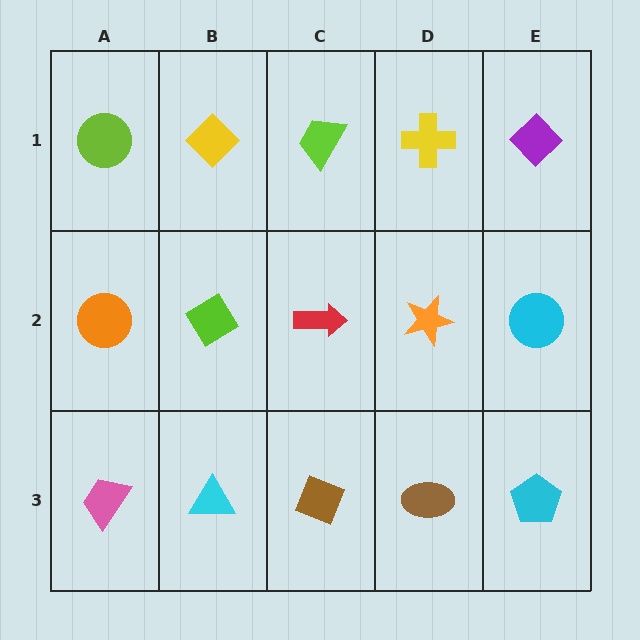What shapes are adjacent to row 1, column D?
An orange star (row 2, column D), a lime trapezoid (row 1, column C), a purple diamond (row 1, column E).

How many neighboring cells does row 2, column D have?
4.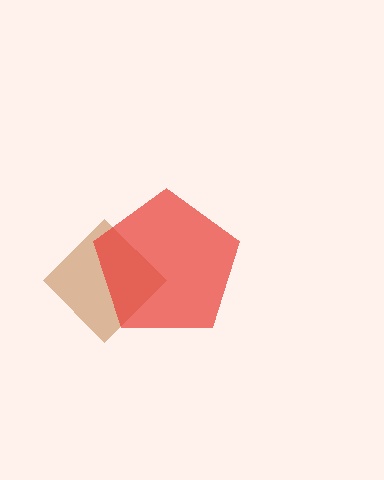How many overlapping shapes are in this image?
There are 2 overlapping shapes in the image.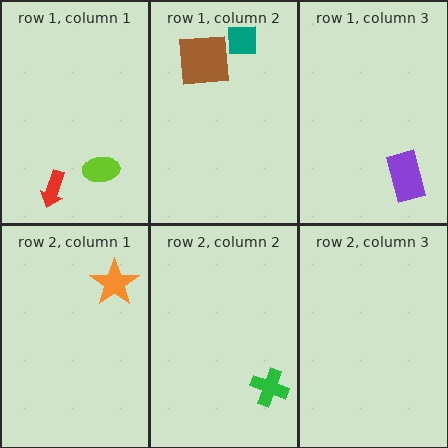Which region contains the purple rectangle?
The row 1, column 3 region.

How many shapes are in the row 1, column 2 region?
2.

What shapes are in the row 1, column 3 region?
The purple rectangle.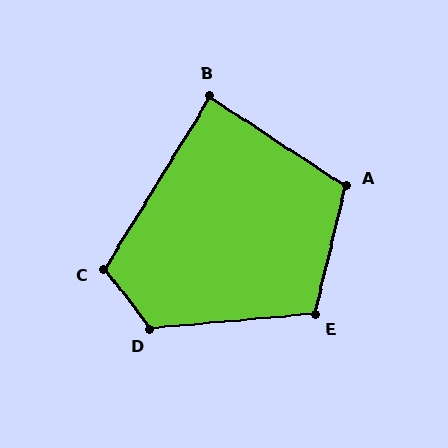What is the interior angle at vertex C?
Approximately 111 degrees (obtuse).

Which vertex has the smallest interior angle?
B, at approximately 88 degrees.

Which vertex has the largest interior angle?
D, at approximately 123 degrees.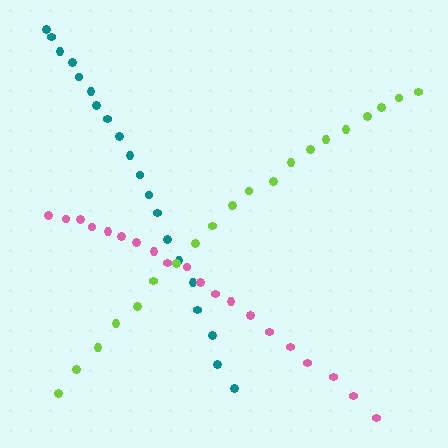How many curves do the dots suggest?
There are 3 distinct paths.